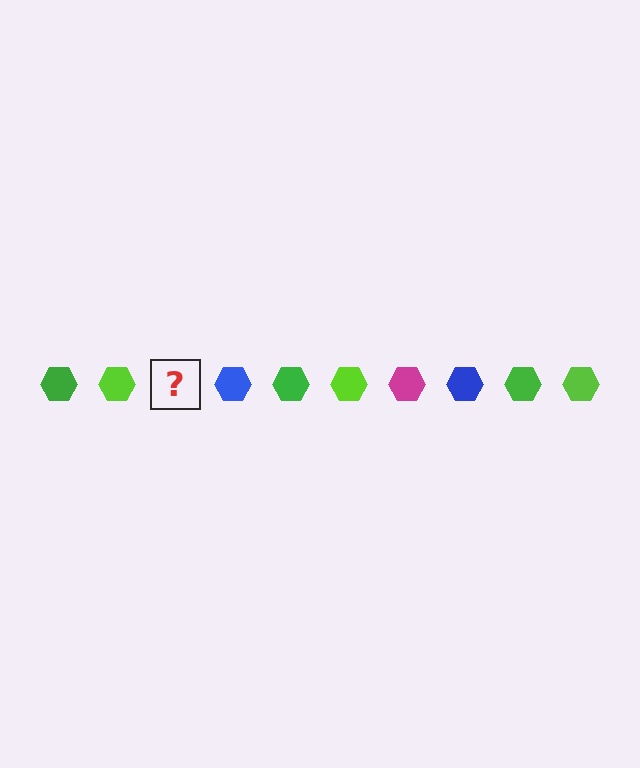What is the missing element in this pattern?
The missing element is a magenta hexagon.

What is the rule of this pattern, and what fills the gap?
The rule is that the pattern cycles through green, lime, magenta, blue hexagons. The gap should be filled with a magenta hexagon.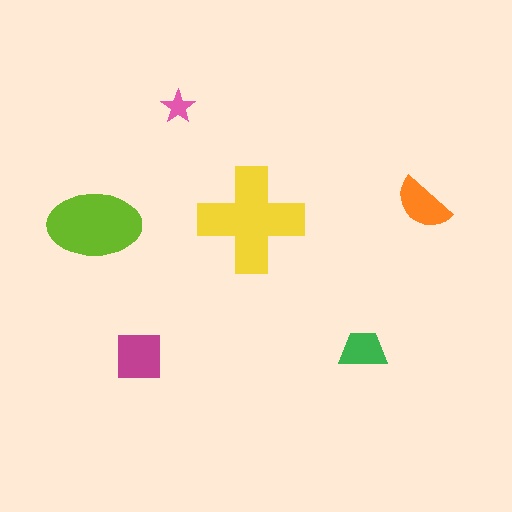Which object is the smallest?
The pink star.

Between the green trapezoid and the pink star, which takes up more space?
The green trapezoid.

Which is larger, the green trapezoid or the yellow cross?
The yellow cross.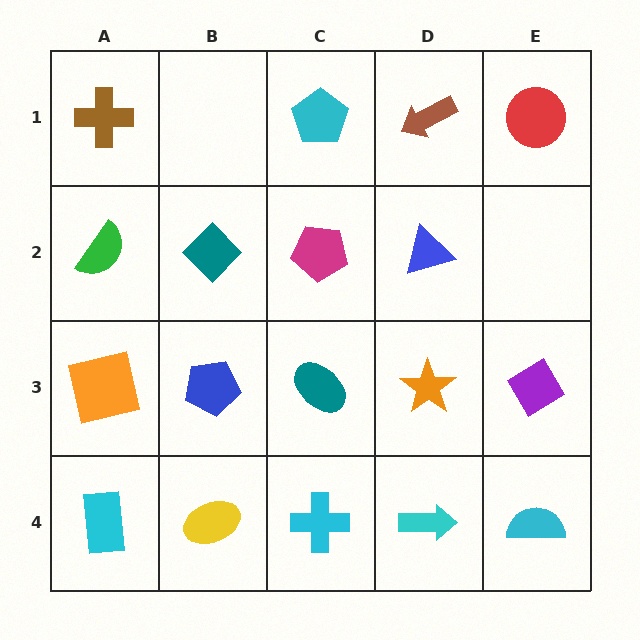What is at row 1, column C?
A cyan pentagon.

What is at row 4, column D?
A cyan arrow.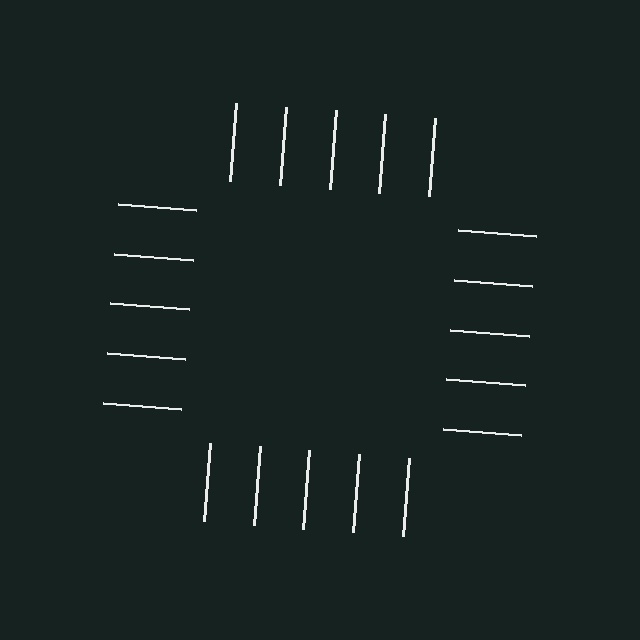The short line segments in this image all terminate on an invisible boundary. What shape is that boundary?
An illusory square — the line segments terminate on its edges but no continuous stroke is drawn.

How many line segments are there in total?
20 — 5 along each of the 4 edges.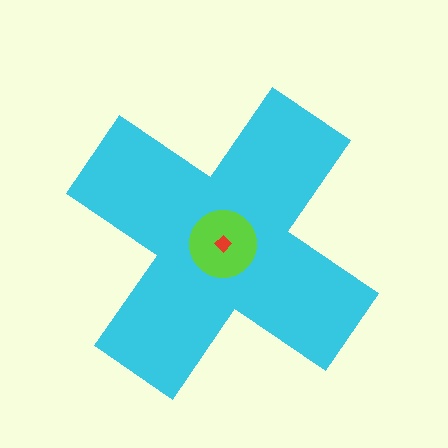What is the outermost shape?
The cyan cross.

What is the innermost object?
The red diamond.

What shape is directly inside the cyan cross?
The lime circle.